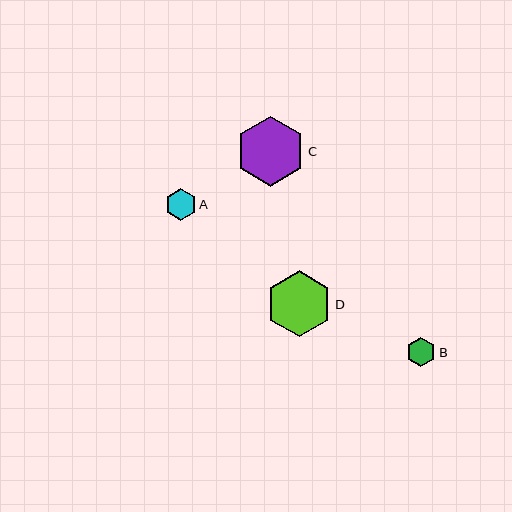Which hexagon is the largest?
Hexagon C is the largest with a size of approximately 70 pixels.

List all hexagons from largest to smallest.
From largest to smallest: C, D, A, B.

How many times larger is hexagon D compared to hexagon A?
Hexagon D is approximately 2.1 times the size of hexagon A.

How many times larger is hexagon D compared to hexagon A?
Hexagon D is approximately 2.1 times the size of hexagon A.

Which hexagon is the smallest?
Hexagon B is the smallest with a size of approximately 30 pixels.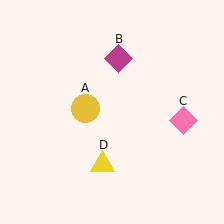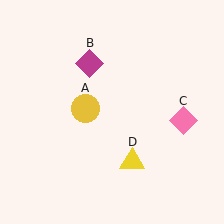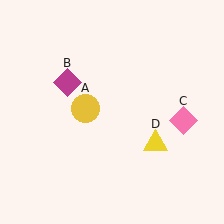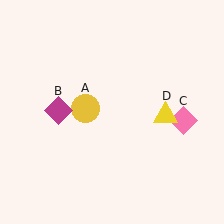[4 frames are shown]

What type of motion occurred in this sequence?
The magenta diamond (object B), yellow triangle (object D) rotated counterclockwise around the center of the scene.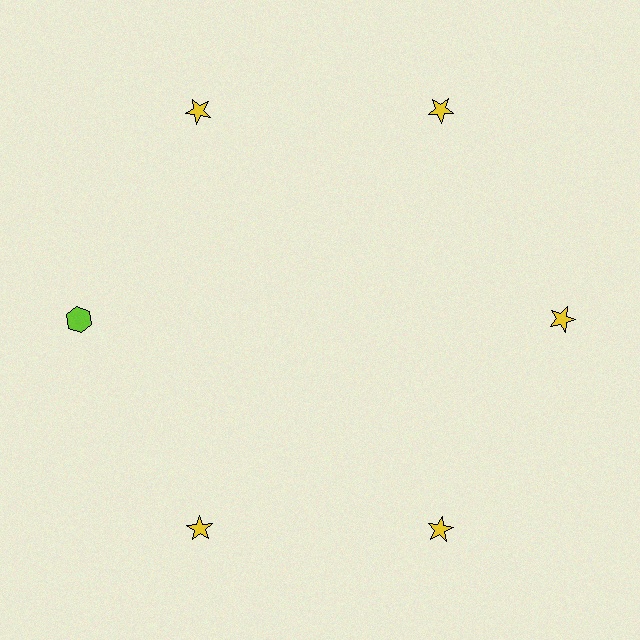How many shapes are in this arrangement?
There are 6 shapes arranged in a ring pattern.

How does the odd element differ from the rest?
It differs in both color (lime instead of yellow) and shape (hexagon instead of star).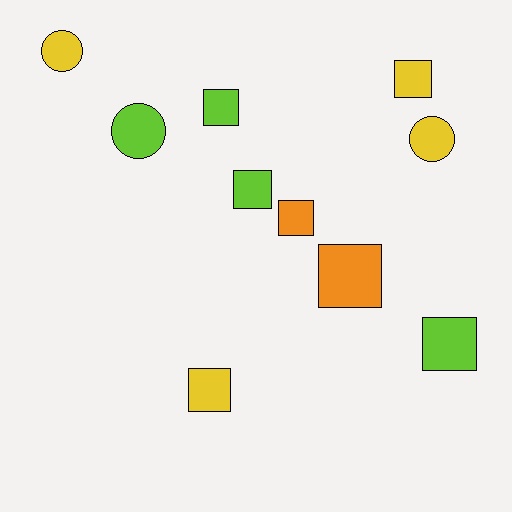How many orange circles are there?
There are no orange circles.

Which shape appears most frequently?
Square, with 7 objects.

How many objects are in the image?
There are 10 objects.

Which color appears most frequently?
Yellow, with 4 objects.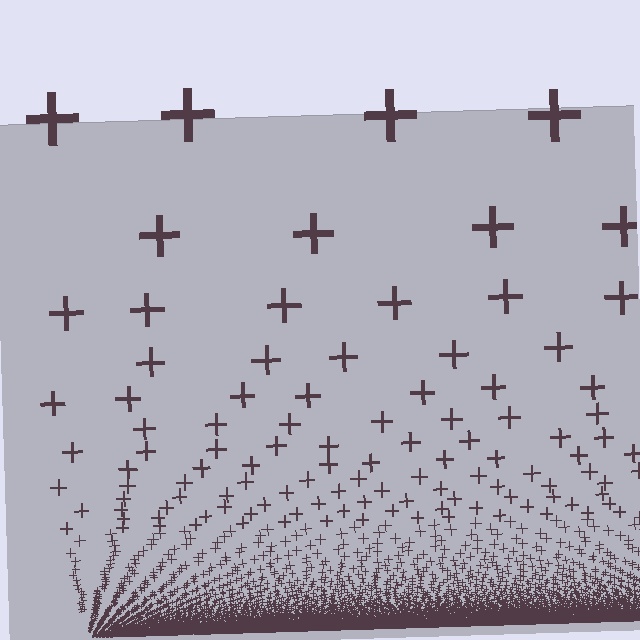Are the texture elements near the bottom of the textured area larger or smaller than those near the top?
Smaller. The gradient is inverted — elements near the bottom are smaller and denser.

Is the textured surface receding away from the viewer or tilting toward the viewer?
The surface appears to tilt toward the viewer. Texture elements get larger and sparser toward the top.